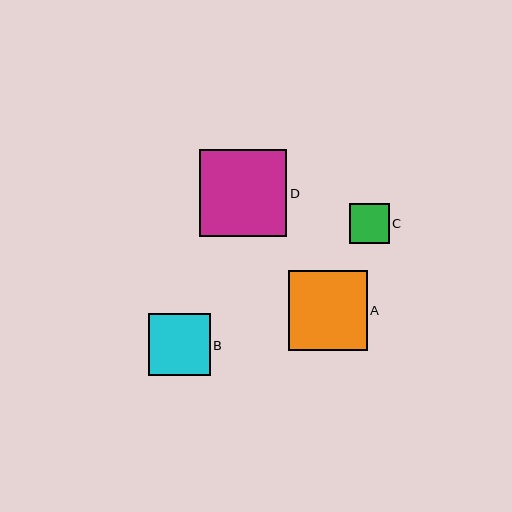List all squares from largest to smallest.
From largest to smallest: D, A, B, C.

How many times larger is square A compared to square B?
Square A is approximately 1.3 times the size of square B.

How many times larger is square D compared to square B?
Square D is approximately 1.4 times the size of square B.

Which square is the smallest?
Square C is the smallest with a size of approximately 40 pixels.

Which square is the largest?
Square D is the largest with a size of approximately 87 pixels.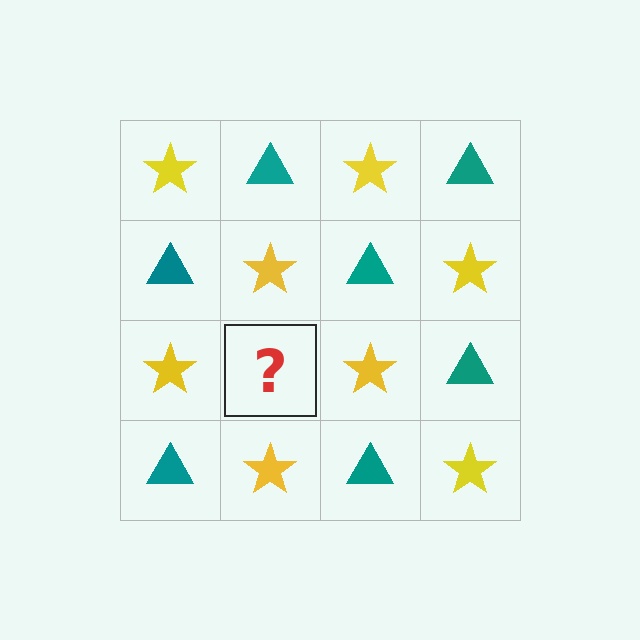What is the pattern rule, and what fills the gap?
The rule is that it alternates yellow star and teal triangle in a checkerboard pattern. The gap should be filled with a teal triangle.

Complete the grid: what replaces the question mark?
The question mark should be replaced with a teal triangle.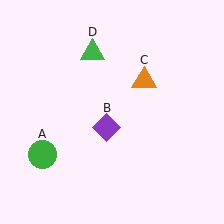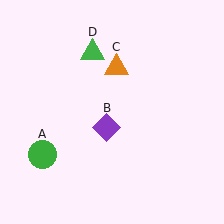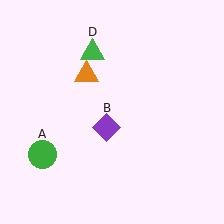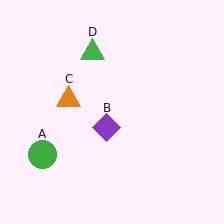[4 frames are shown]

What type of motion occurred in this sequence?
The orange triangle (object C) rotated counterclockwise around the center of the scene.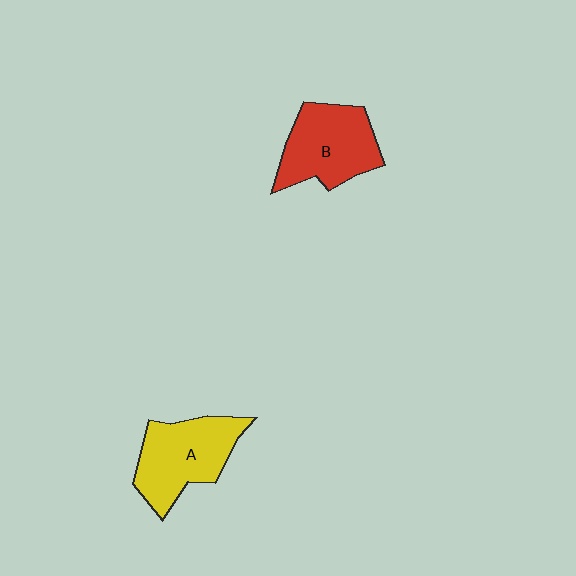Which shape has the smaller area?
Shape B (red).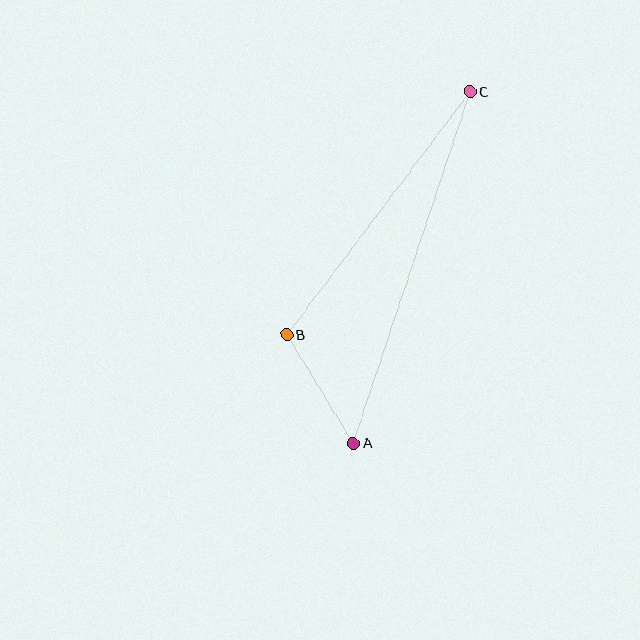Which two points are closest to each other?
Points A and B are closest to each other.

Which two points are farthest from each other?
Points A and C are farthest from each other.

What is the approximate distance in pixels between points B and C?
The distance between B and C is approximately 304 pixels.